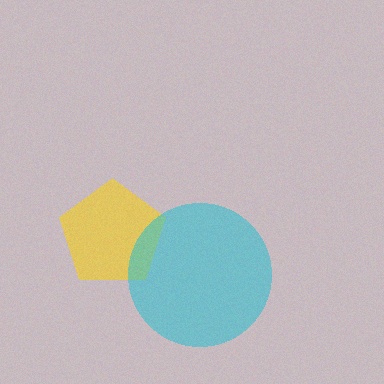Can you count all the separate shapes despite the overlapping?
Yes, there are 2 separate shapes.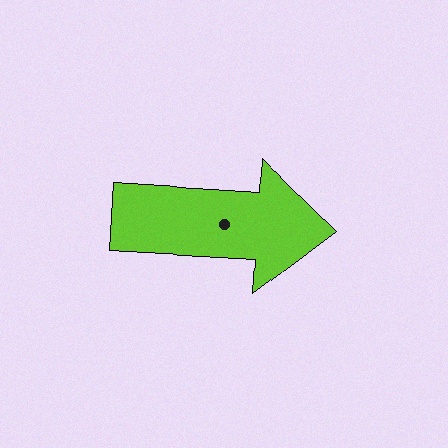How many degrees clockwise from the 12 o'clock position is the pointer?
Approximately 93 degrees.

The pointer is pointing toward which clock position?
Roughly 3 o'clock.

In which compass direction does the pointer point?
East.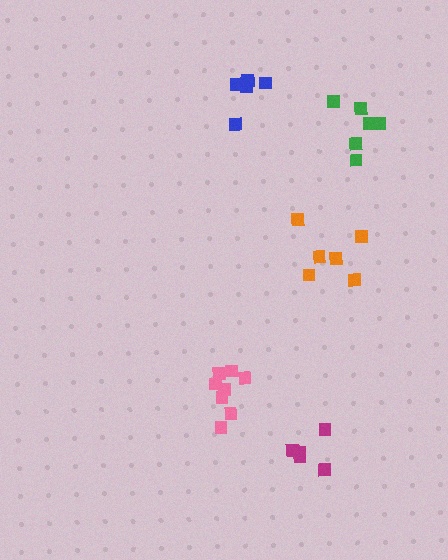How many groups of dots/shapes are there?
There are 5 groups.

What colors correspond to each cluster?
The clusters are colored: green, pink, orange, magenta, blue.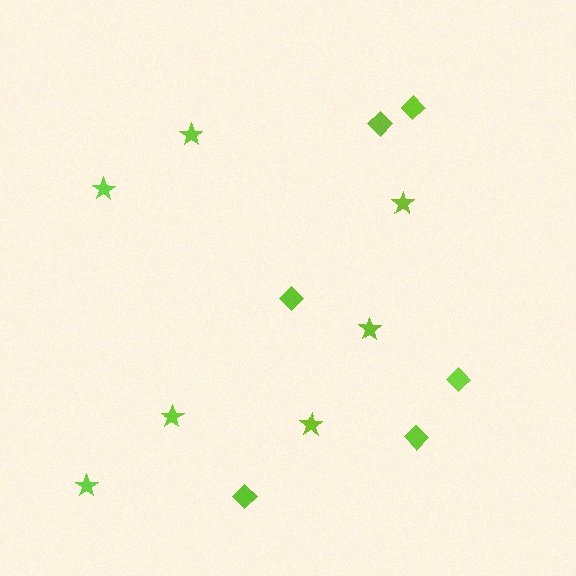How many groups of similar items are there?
There are 2 groups: one group of stars (7) and one group of diamonds (6).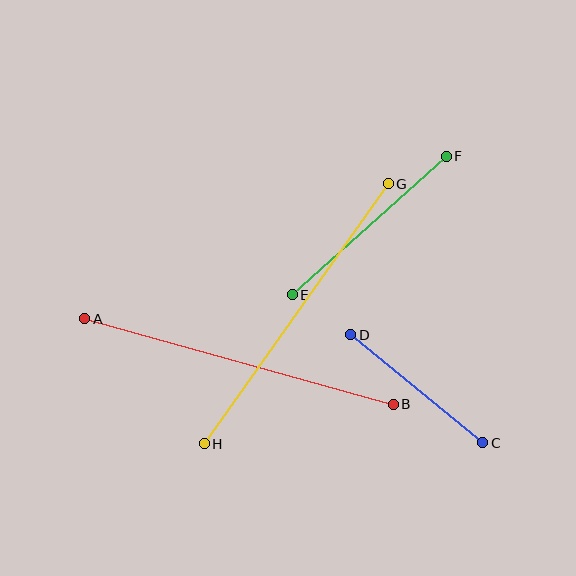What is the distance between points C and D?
The distance is approximately 171 pixels.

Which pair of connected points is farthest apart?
Points A and B are farthest apart.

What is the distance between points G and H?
The distance is approximately 318 pixels.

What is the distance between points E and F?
The distance is approximately 207 pixels.